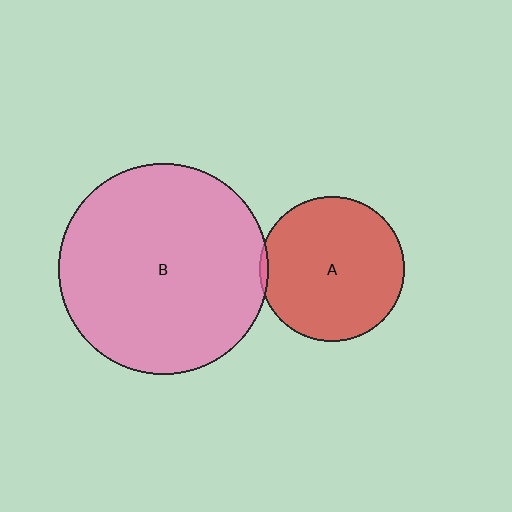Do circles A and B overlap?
Yes.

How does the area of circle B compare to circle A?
Approximately 2.1 times.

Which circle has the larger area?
Circle B (pink).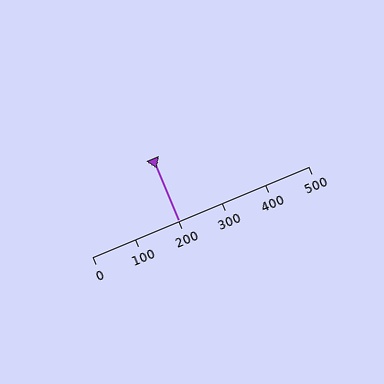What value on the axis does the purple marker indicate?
The marker indicates approximately 200.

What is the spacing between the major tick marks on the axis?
The major ticks are spaced 100 apart.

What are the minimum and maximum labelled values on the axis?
The axis runs from 0 to 500.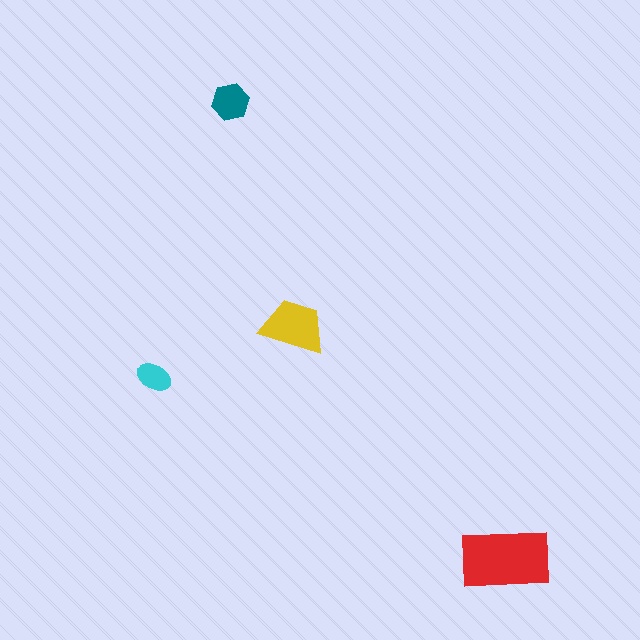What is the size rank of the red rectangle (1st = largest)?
1st.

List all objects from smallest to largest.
The cyan ellipse, the teal hexagon, the yellow trapezoid, the red rectangle.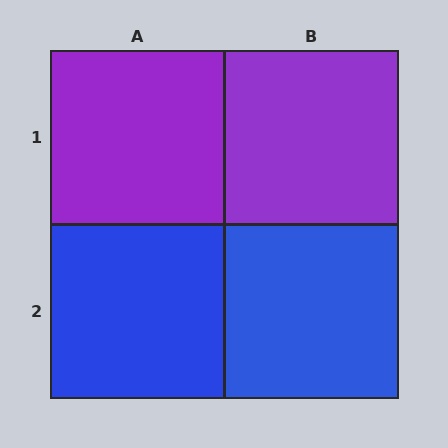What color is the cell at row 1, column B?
Purple.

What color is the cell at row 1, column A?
Purple.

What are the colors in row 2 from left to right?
Blue, blue.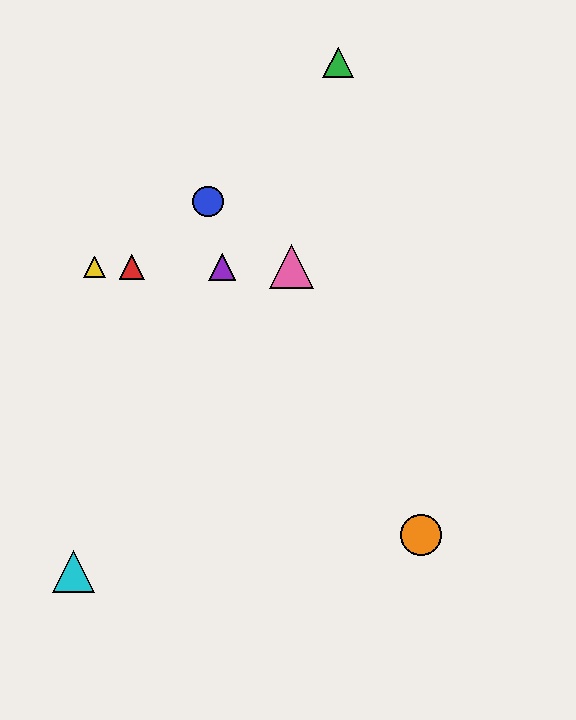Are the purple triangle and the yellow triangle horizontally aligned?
Yes, both are at y≈267.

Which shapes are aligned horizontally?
The red triangle, the yellow triangle, the purple triangle, the pink triangle are aligned horizontally.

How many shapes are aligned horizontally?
4 shapes (the red triangle, the yellow triangle, the purple triangle, the pink triangle) are aligned horizontally.